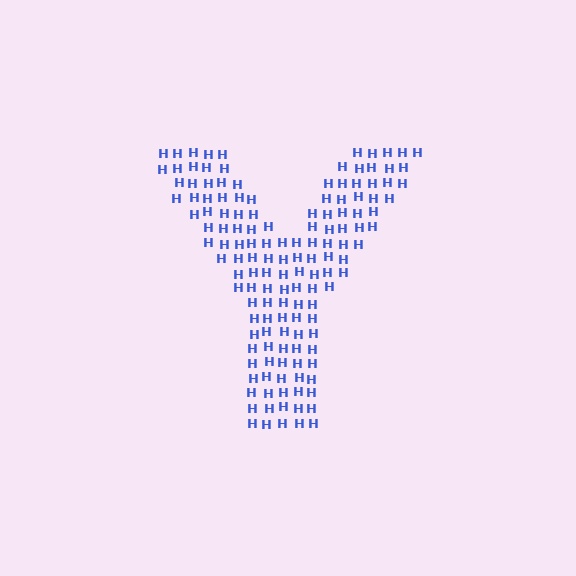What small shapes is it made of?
It is made of small letter H's.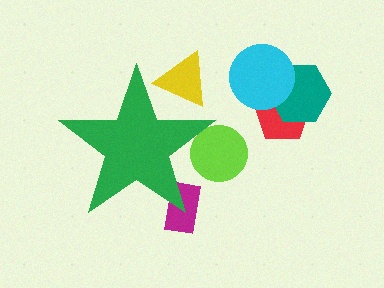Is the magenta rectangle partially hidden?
Yes, the magenta rectangle is partially hidden behind the green star.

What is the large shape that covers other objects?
A green star.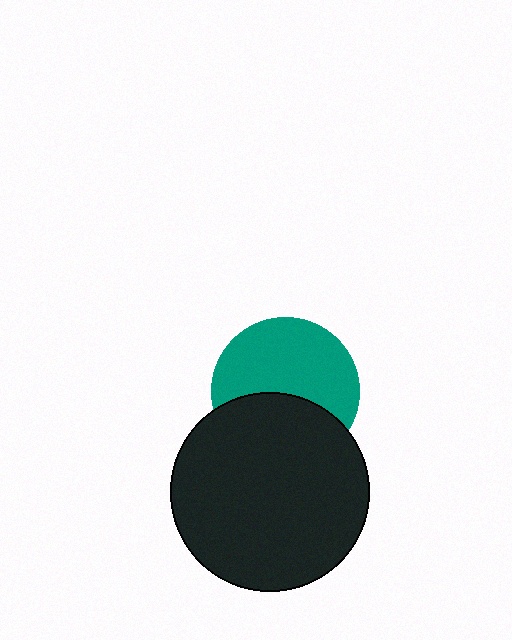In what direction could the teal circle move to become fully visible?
The teal circle could move up. That would shift it out from behind the black circle entirely.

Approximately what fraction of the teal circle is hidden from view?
Roughly 41% of the teal circle is hidden behind the black circle.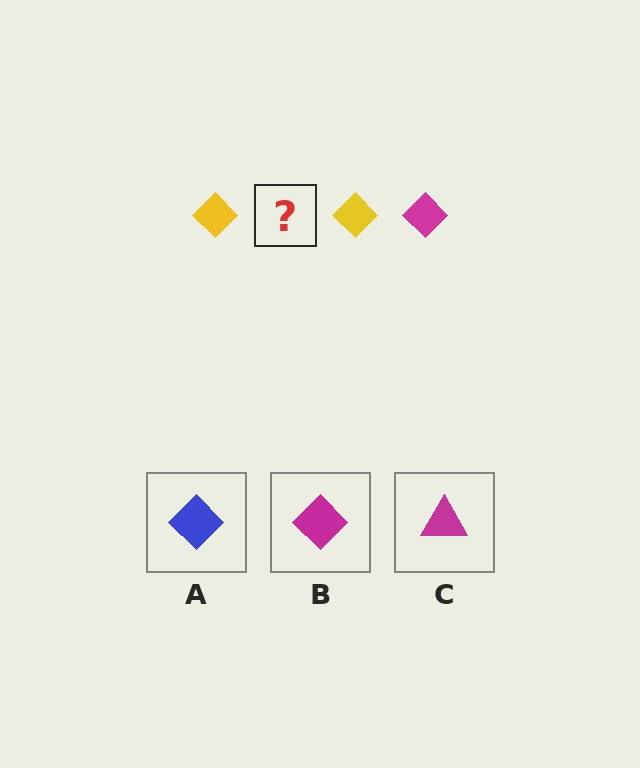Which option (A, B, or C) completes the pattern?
B.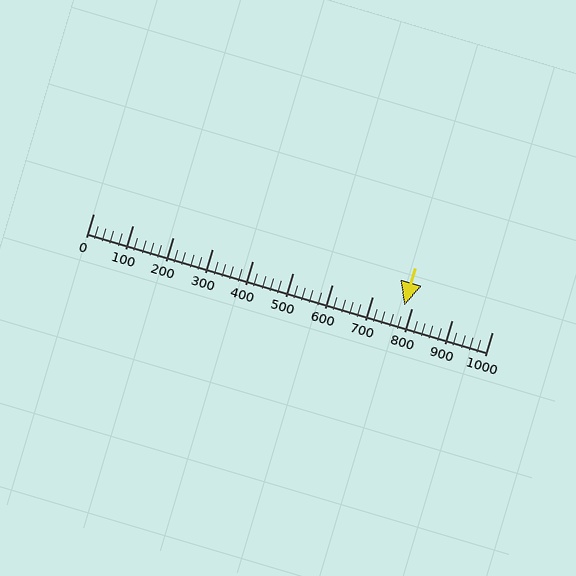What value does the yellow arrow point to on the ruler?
The yellow arrow points to approximately 780.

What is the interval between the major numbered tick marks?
The major tick marks are spaced 100 units apart.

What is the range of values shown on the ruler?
The ruler shows values from 0 to 1000.